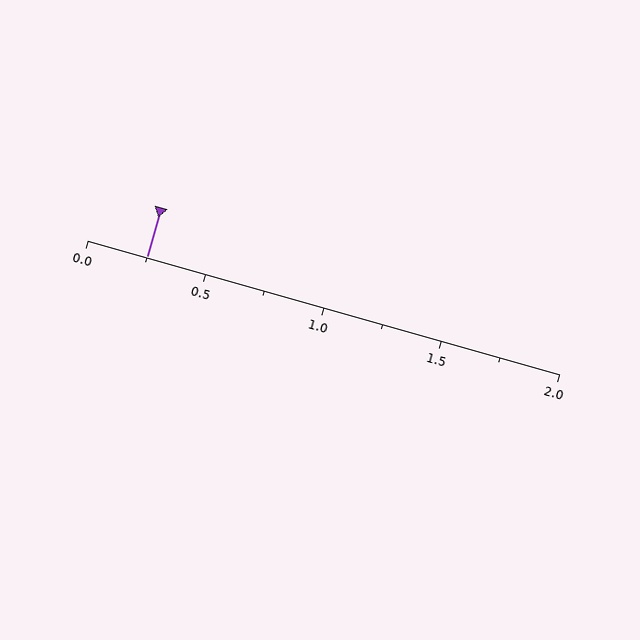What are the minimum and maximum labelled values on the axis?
The axis runs from 0.0 to 2.0.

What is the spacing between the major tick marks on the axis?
The major ticks are spaced 0.5 apart.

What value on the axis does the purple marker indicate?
The marker indicates approximately 0.25.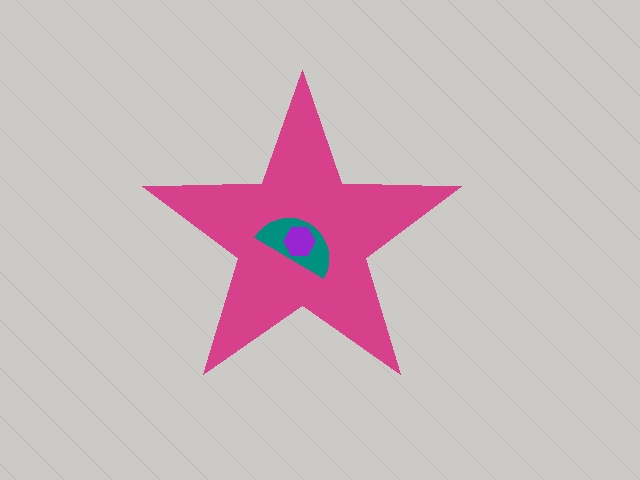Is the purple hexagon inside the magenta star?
Yes.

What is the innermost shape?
The purple hexagon.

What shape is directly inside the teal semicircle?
The purple hexagon.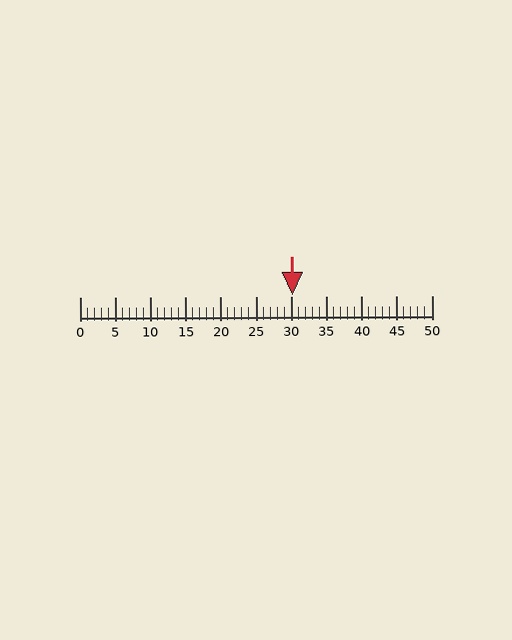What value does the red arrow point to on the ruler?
The red arrow points to approximately 30.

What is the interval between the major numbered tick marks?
The major tick marks are spaced 5 units apart.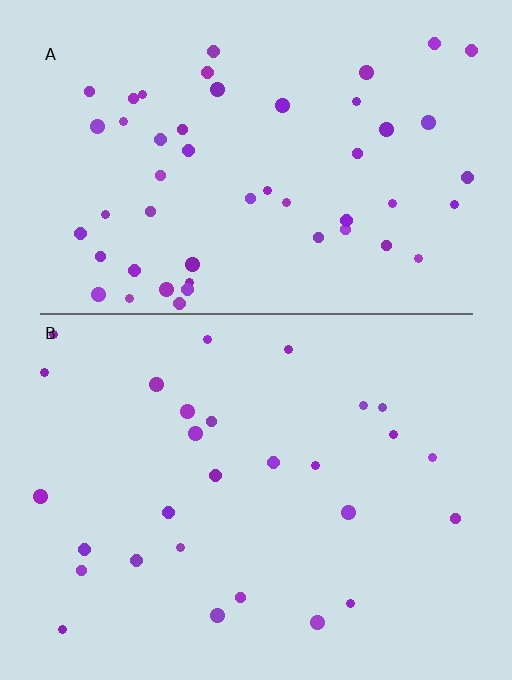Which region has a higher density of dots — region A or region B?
A (the top).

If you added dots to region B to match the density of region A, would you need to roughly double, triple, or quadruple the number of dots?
Approximately double.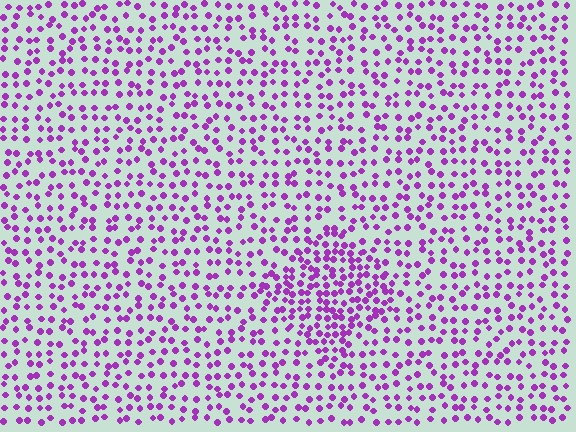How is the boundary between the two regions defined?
The boundary is defined by a change in element density (approximately 1.8x ratio). All elements are the same color, size, and shape.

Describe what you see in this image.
The image contains small purple elements arranged at two different densities. A diamond-shaped region is visible where the elements are more densely packed than the surrounding area.